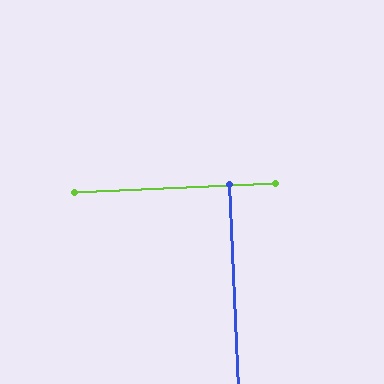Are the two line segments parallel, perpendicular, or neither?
Perpendicular — they meet at approximately 90°.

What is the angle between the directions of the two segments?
Approximately 90 degrees.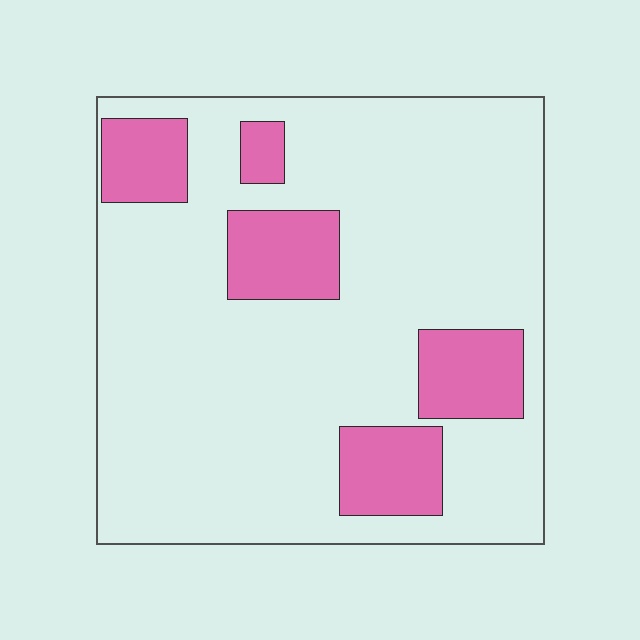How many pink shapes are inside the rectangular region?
5.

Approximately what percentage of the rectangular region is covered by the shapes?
Approximately 20%.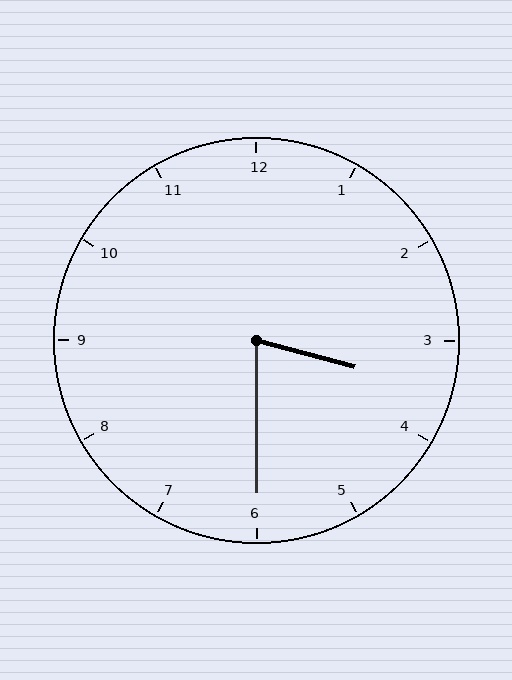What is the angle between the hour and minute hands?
Approximately 75 degrees.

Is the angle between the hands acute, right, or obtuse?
It is acute.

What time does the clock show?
3:30.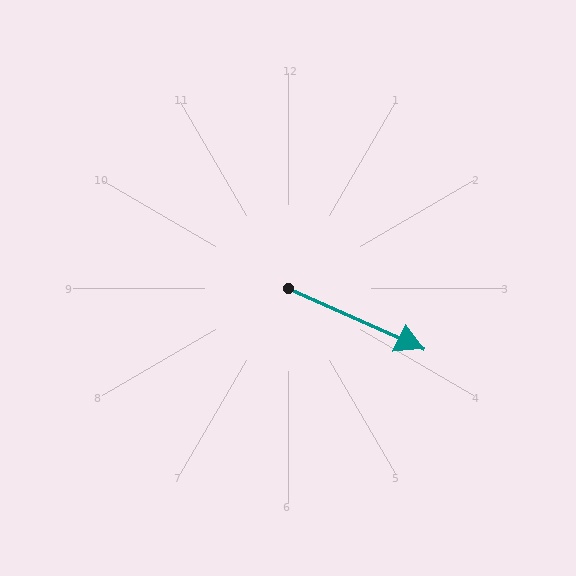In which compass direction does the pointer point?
Southeast.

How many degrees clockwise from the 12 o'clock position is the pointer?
Approximately 114 degrees.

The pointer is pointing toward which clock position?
Roughly 4 o'clock.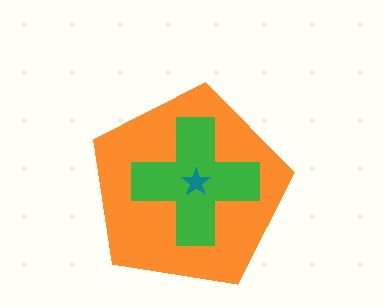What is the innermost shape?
The teal star.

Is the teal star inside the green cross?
Yes.